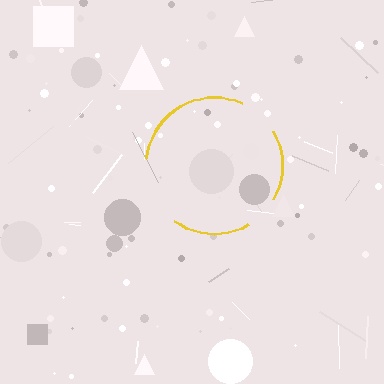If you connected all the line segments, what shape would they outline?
They would outline a circle.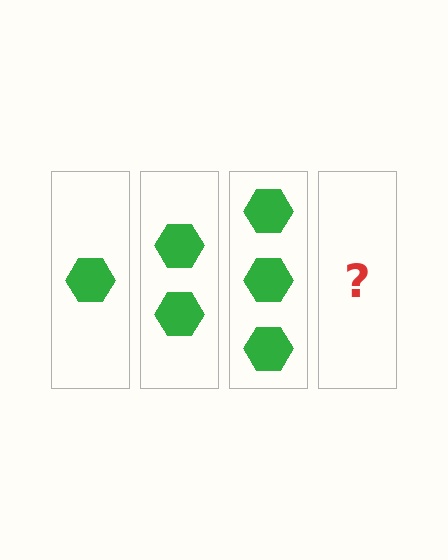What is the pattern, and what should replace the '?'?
The pattern is that each step adds one more hexagon. The '?' should be 4 hexagons.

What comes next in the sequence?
The next element should be 4 hexagons.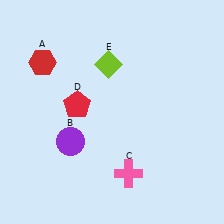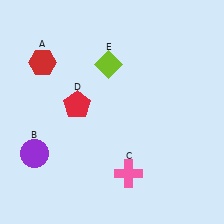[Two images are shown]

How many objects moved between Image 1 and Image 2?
1 object moved between the two images.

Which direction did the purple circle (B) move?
The purple circle (B) moved left.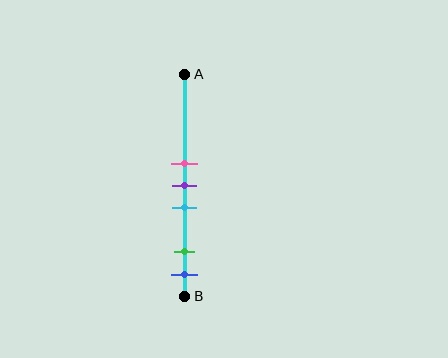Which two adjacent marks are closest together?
The pink and purple marks are the closest adjacent pair.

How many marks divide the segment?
There are 5 marks dividing the segment.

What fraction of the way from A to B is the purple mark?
The purple mark is approximately 50% (0.5) of the way from A to B.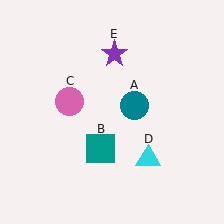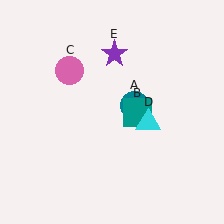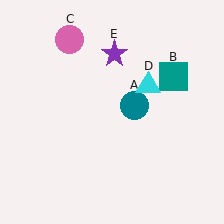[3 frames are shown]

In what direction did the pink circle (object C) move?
The pink circle (object C) moved up.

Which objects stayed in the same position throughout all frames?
Teal circle (object A) and purple star (object E) remained stationary.